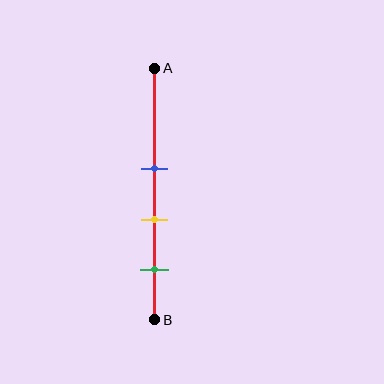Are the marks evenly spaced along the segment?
Yes, the marks are approximately evenly spaced.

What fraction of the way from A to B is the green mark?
The green mark is approximately 80% (0.8) of the way from A to B.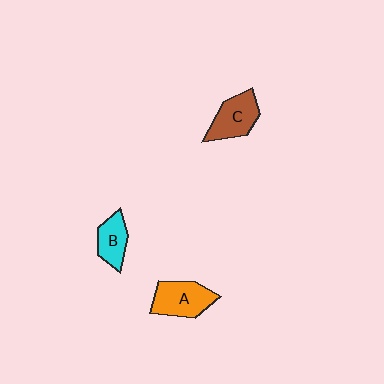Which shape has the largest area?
Shape A (orange).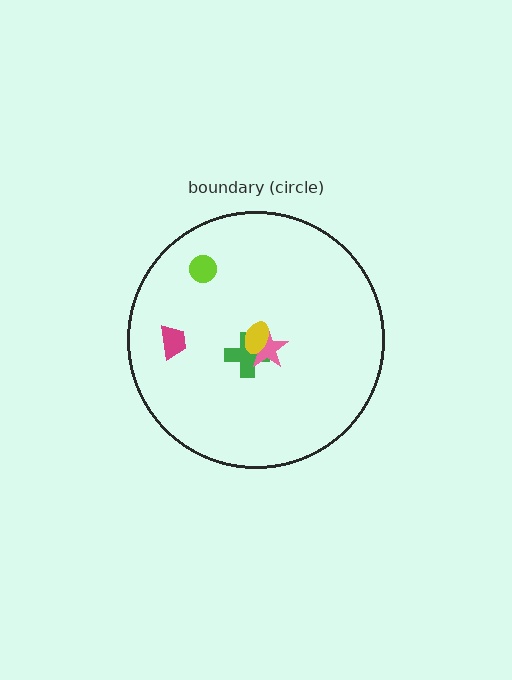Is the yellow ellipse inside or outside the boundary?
Inside.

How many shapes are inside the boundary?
5 inside, 0 outside.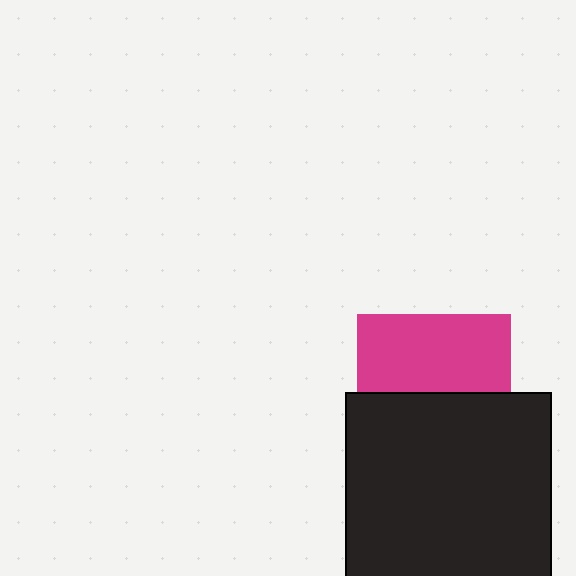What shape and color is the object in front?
The object in front is a black square.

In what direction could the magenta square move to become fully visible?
The magenta square could move up. That would shift it out from behind the black square entirely.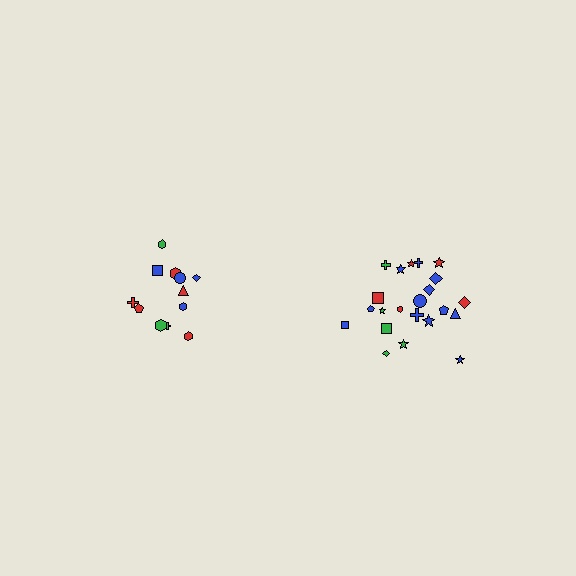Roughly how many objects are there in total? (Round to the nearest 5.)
Roughly 35 objects in total.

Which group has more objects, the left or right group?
The right group.